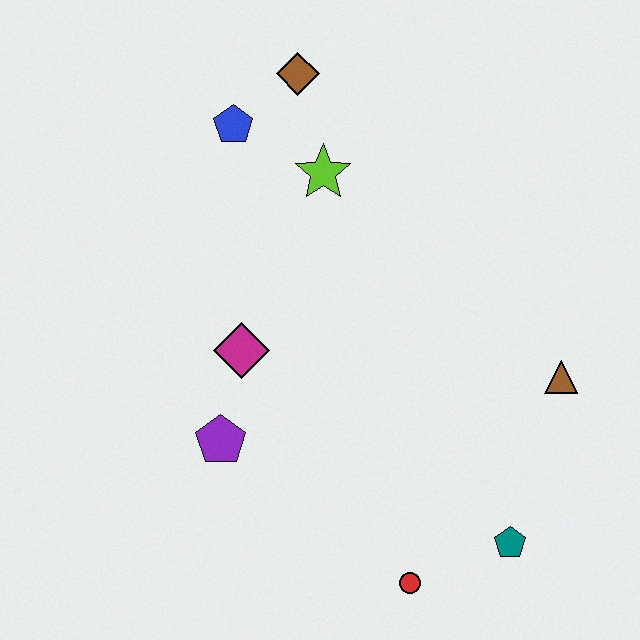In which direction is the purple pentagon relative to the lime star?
The purple pentagon is below the lime star.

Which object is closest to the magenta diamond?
The purple pentagon is closest to the magenta diamond.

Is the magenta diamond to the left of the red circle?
Yes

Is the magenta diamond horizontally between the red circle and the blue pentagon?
Yes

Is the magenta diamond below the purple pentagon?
No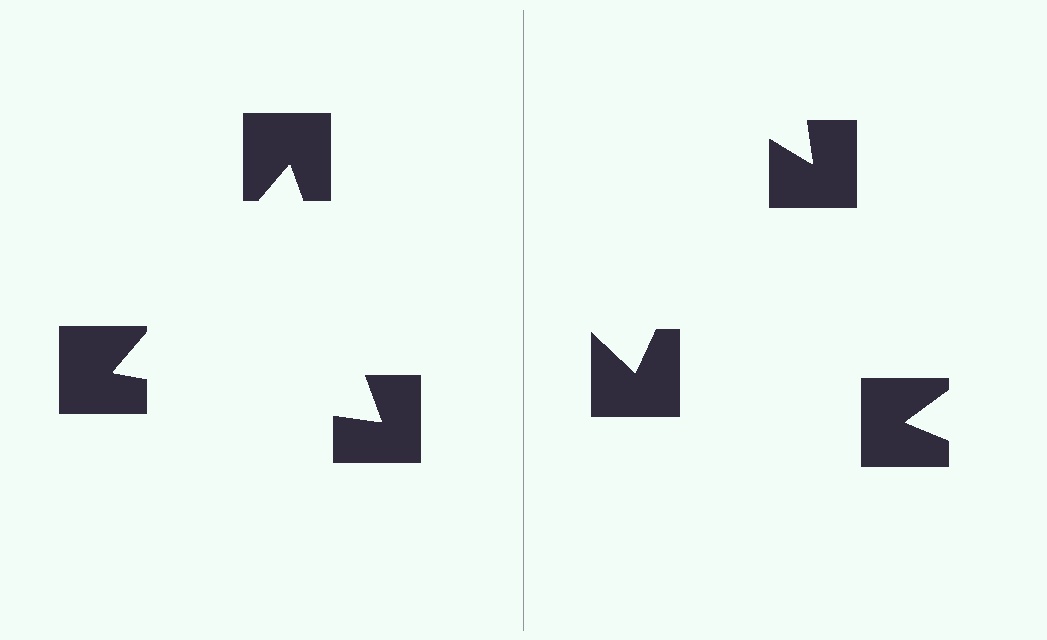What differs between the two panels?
The notched squares are positioned identically on both sides; only the wedge orientations differ. On the left they align to a triangle; on the right they are misaligned.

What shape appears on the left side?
An illusory triangle.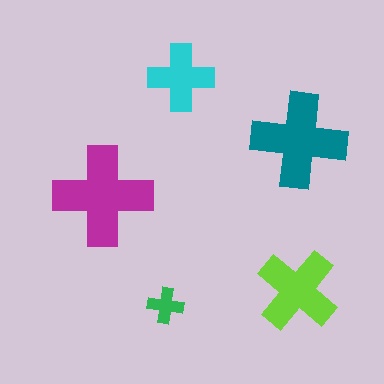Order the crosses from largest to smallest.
the magenta one, the teal one, the lime one, the cyan one, the green one.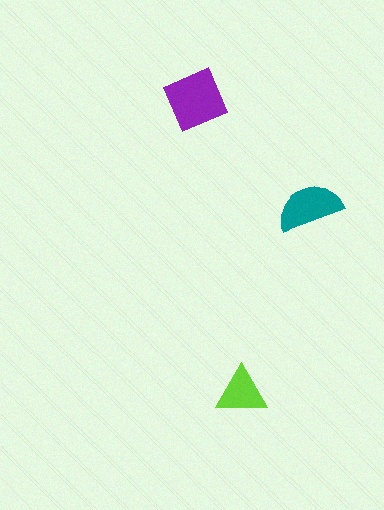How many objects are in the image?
There are 3 objects in the image.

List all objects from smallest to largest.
The lime triangle, the teal semicircle, the purple square.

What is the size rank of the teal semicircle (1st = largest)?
2nd.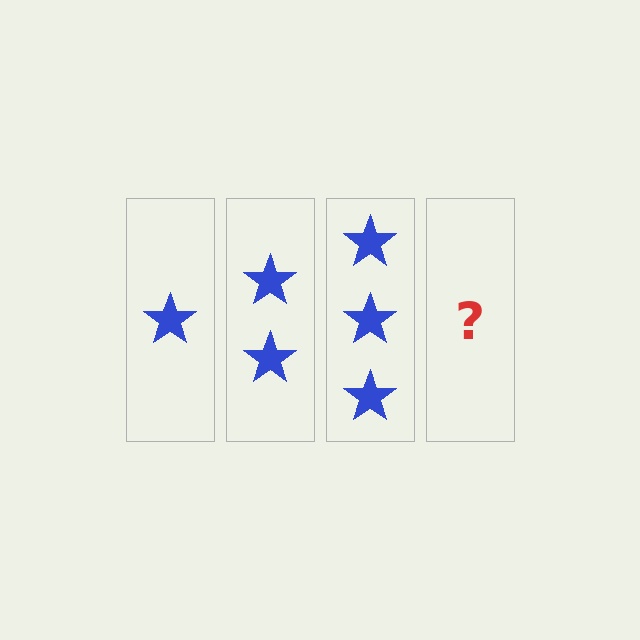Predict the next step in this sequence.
The next step is 4 stars.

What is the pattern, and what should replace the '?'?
The pattern is that each step adds one more star. The '?' should be 4 stars.